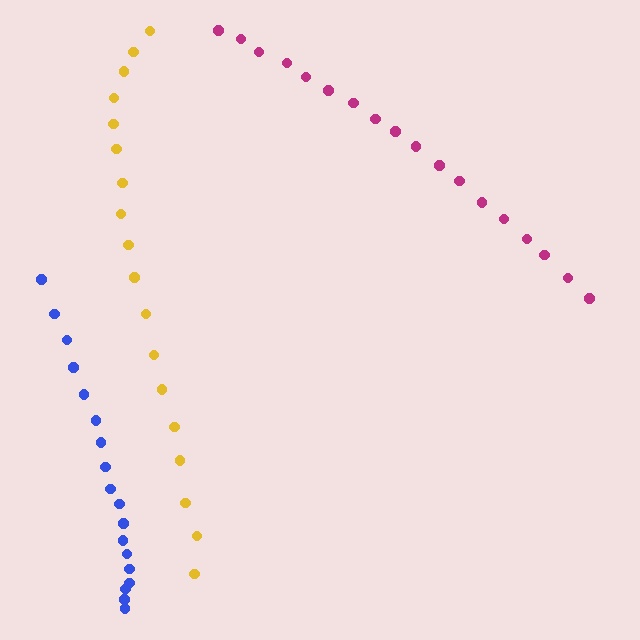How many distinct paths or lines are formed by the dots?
There are 3 distinct paths.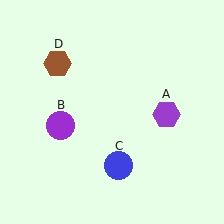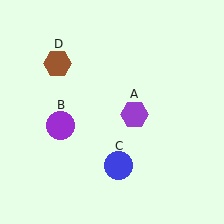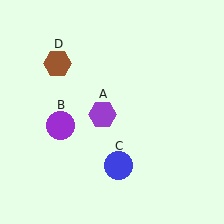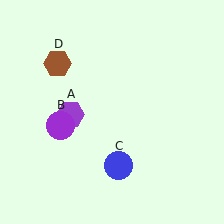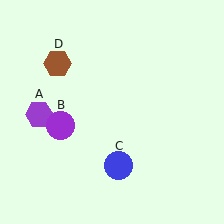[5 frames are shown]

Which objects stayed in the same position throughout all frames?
Purple circle (object B) and blue circle (object C) and brown hexagon (object D) remained stationary.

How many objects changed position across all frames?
1 object changed position: purple hexagon (object A).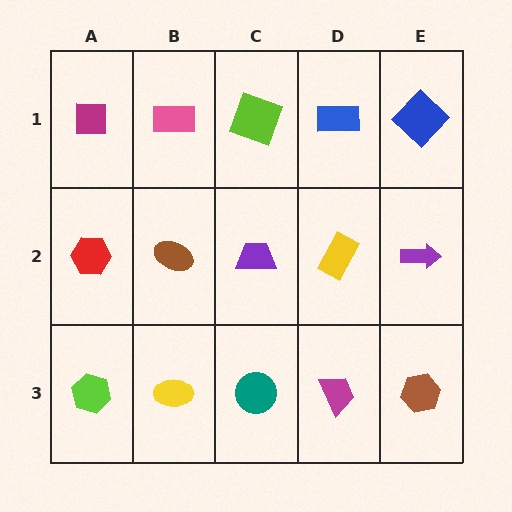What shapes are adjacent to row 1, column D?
A yellow rectangle (row 2, column D), a lime square (row 1, column C), a blue diamond (row 1, column E).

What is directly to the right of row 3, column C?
A magenta trapezoid.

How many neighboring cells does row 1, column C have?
3.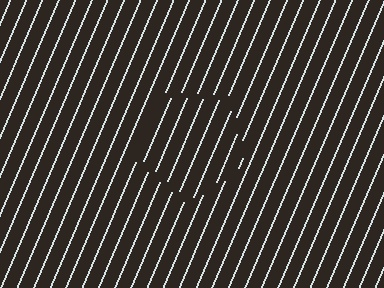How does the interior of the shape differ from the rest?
The interior of the shape contains the same grating, shifted by half a period — the contour is defined by the phase discontinuity where line-ends from the inner and outer gratings abut.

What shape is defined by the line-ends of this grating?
An illusory pentagon. The interior of the shape contains the same grating, shifted by half a period — the contour is defined by the phase discontinuity where line-ends from the inner and outer gratings abut.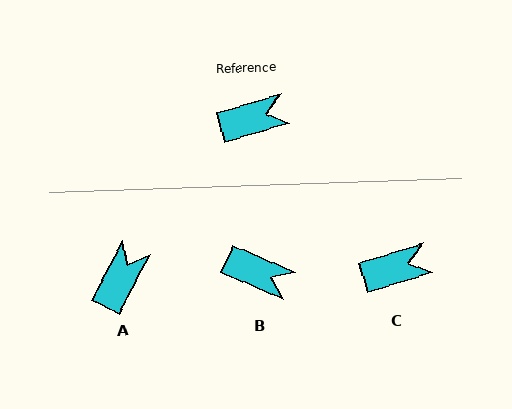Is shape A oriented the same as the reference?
No, it is off by about 46 degrees.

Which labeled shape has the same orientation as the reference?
C.